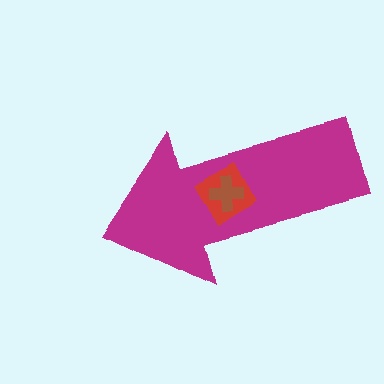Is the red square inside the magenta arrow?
Yes.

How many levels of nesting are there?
3.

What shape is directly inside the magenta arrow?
The red square.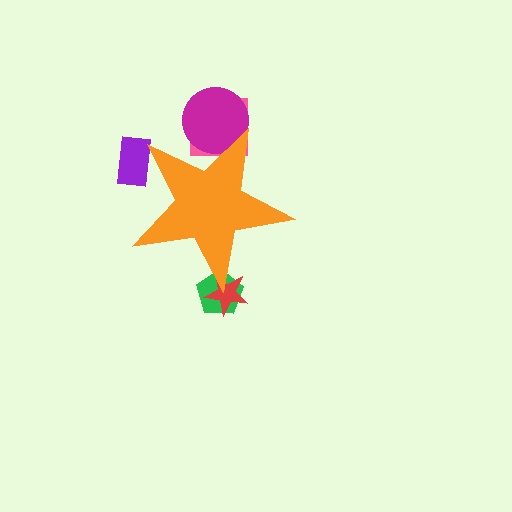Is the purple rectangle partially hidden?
Yes, the purple rectangle is partially hidden behind the orange star.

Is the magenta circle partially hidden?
Yes, the magenta circle is partially hidden behind the orange star.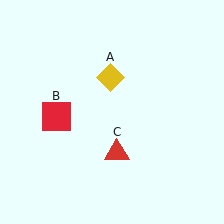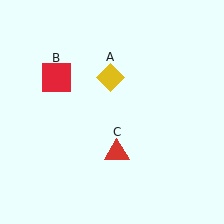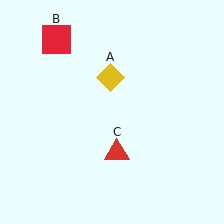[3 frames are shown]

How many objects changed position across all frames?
1 object changed position: red square (object B).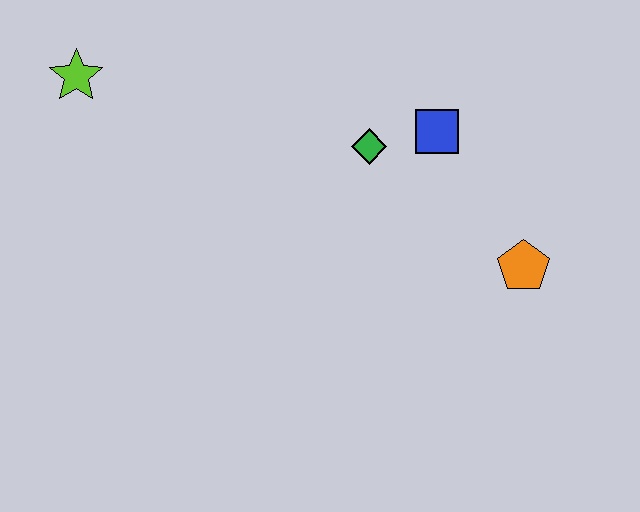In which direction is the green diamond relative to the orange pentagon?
The green diamond is to the left of the orange pentagon.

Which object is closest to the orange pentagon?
The blue square is closest to the orange pentagon.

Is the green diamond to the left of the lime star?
No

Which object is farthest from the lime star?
The orange pentagon is farthest from the lime star.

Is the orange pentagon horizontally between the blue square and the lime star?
No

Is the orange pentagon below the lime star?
Yes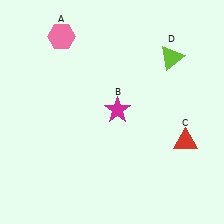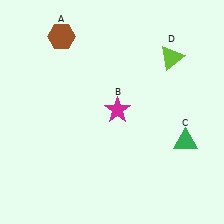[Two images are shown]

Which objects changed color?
A changed from pink to brown. C changed from red to green.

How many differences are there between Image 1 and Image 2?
There are 2 differences between the two images.